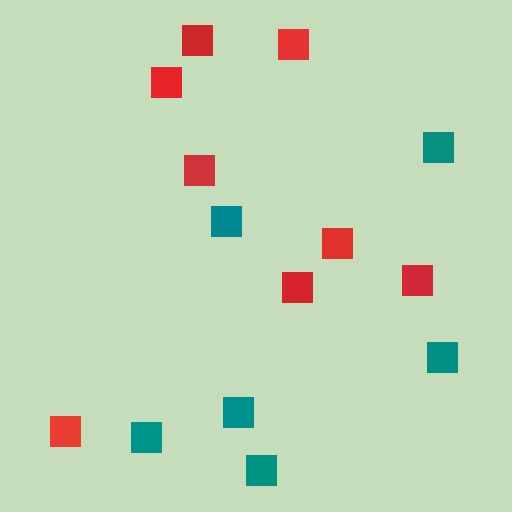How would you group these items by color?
There are 2 groups: one group of red squares (8) and one group of teal squares (6).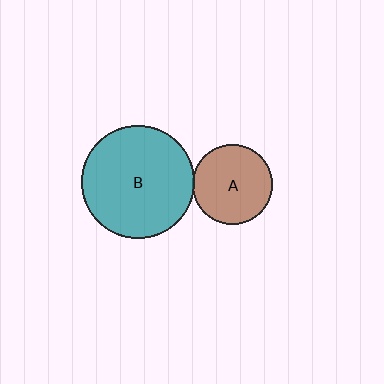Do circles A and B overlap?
Yes.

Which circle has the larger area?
Circle B (teal).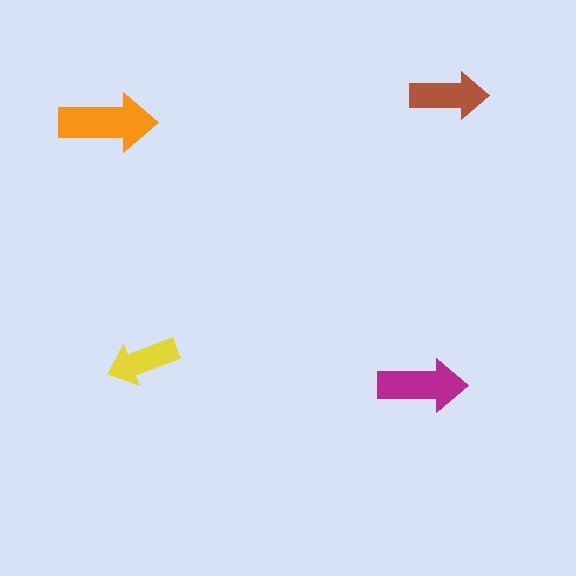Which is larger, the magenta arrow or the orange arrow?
The orange one.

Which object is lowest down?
The magenta arrow is bottommost.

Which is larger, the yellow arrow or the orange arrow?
The orange one.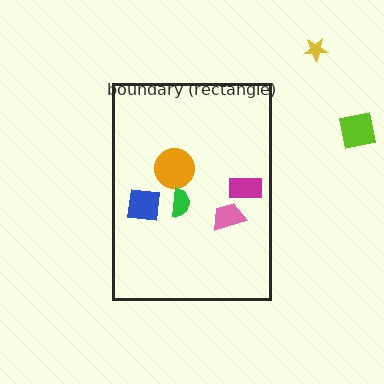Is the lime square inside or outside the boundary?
Outside.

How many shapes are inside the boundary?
5 inside, 2 outside.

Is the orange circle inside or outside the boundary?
Inside.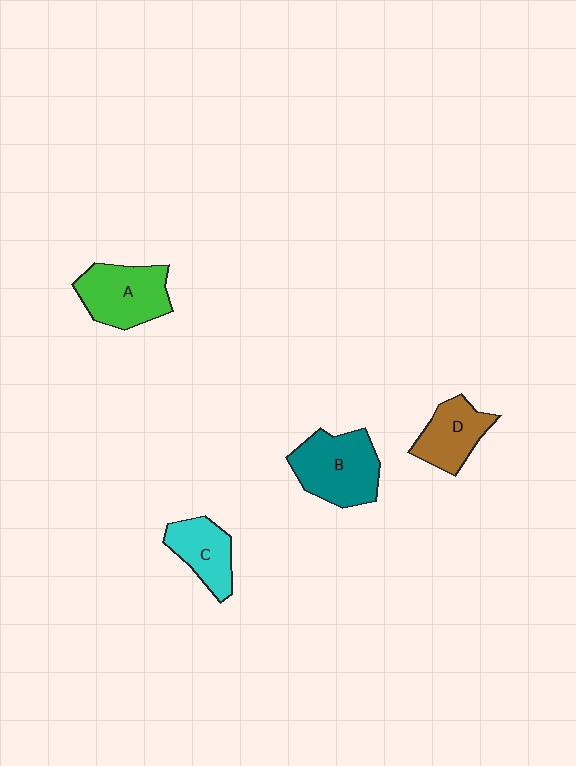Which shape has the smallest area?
Shape C (cyan).